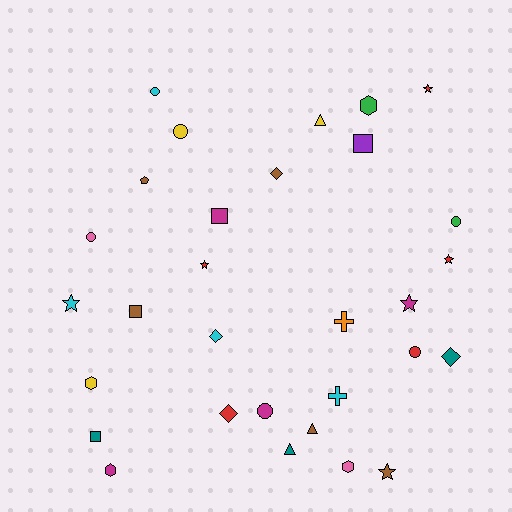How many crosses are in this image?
There are 2 crosses.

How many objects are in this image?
There are 30 objects.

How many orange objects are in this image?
There is 1 orange object.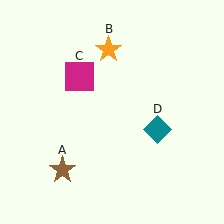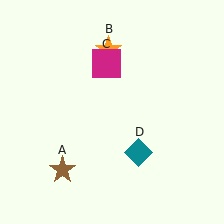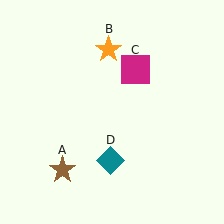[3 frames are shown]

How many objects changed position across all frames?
2 objects changed position: magenta square (object C), teal diamond (object D).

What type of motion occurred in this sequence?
The magenta square (object C), teal diamond (object D) rotated clockwise around the center of the scene.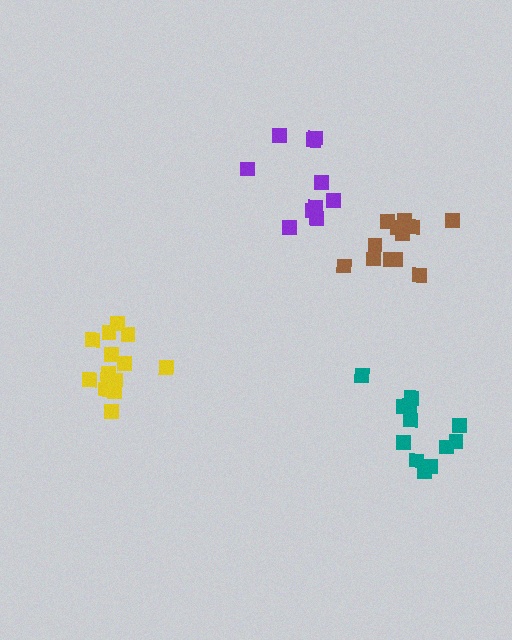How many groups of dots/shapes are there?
There are 4 groups.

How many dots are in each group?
Group 1: 10 dots, Group 2: 12 dots, Group 3: 15 dots, Group 4: 12 dots (49 total).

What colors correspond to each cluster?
The clusters are colored: purple, teal, yellow, brown.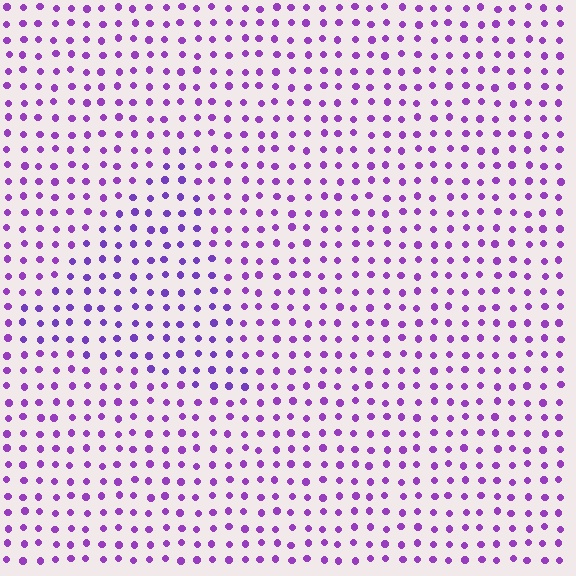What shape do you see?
I see a triangle.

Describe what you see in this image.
The image is filled with small purple elements in a uniform arrangement. A triangle-shaped region is visible where the elements are tinted to a slightly different hue, forming a subtle color boundary.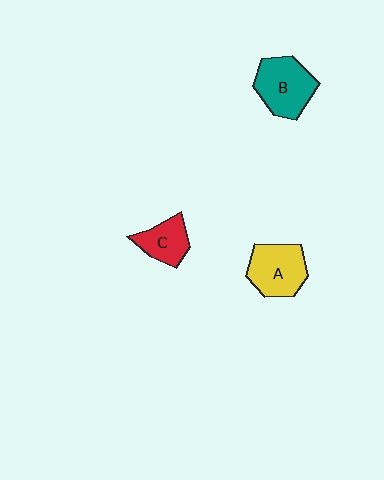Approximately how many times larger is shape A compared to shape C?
Approximately 1.5 times.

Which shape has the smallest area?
Shape C (red).